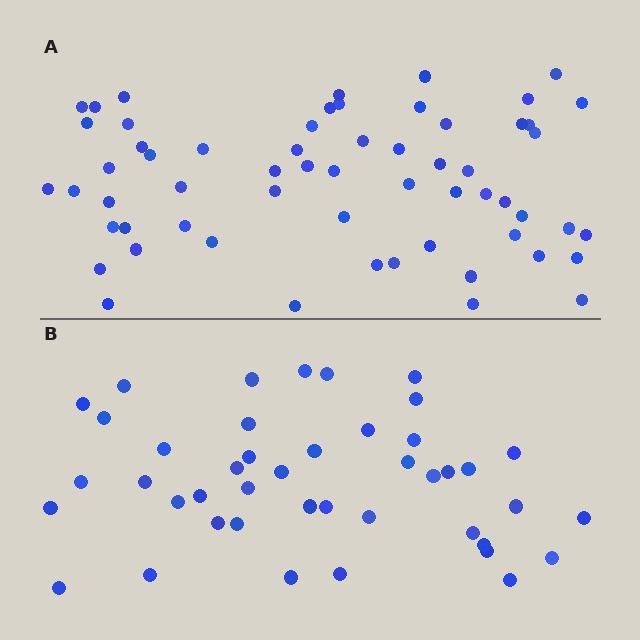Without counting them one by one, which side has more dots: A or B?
Region A (the top region) has more dots.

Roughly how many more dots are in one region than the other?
Region A has approximately 15 more dots than region B.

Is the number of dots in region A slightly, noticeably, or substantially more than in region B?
Region A has noticeably more, but not dramatically so. The ratio is roughly 1.4 to 1.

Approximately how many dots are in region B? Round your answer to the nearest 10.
About 40 dots. (The exact count is 43, which rounds to 40.)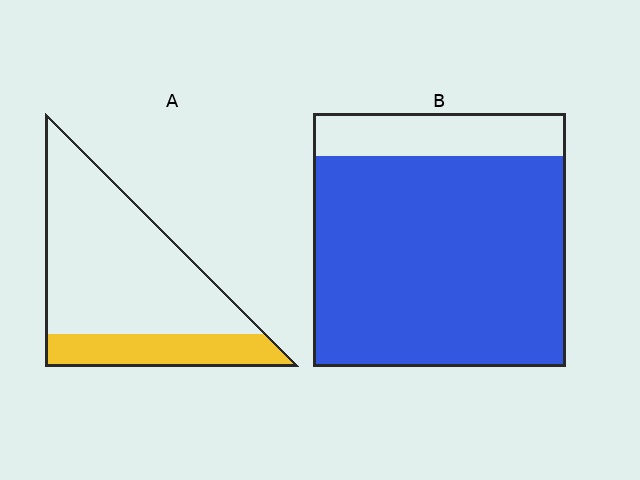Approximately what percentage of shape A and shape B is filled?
A is approximately 25% and B is approximately 85%.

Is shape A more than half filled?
No.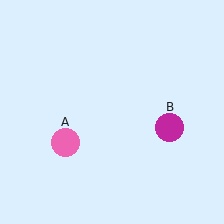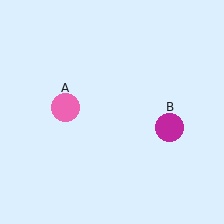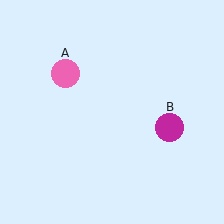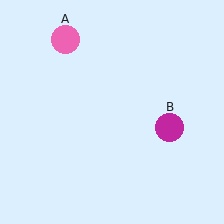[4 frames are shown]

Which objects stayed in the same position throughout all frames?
Magenta circle (object B) remained stationary.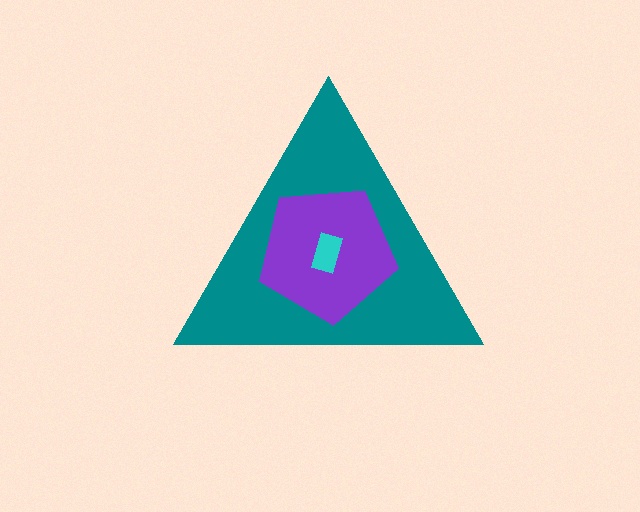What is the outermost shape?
The teal triangle.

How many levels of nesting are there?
3.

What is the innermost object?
The cyan rectangle.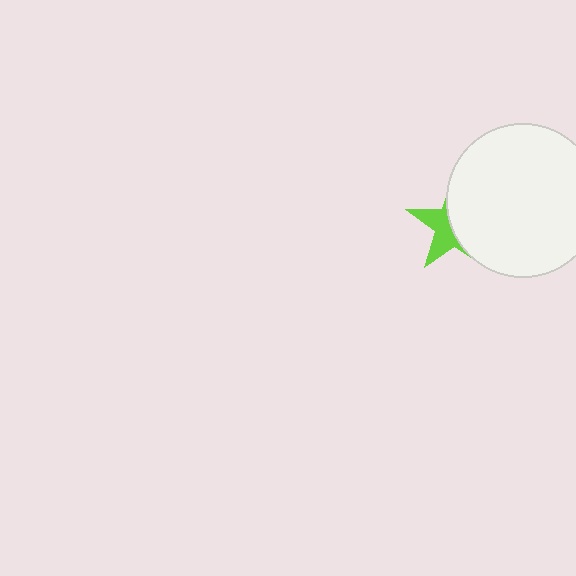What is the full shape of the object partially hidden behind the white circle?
The partially hidden object is a lime star.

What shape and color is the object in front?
The object in front is a white circle.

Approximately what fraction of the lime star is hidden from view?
Roughly 60% of the lime star is hidden behind the white circle.